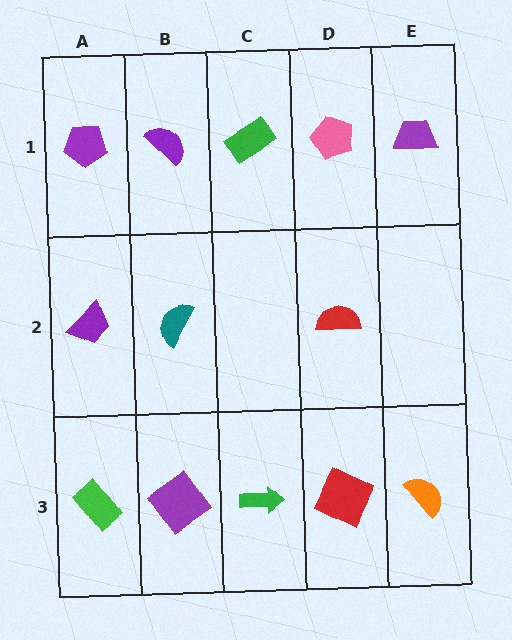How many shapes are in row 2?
3 shapes.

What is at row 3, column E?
An orange semicircle.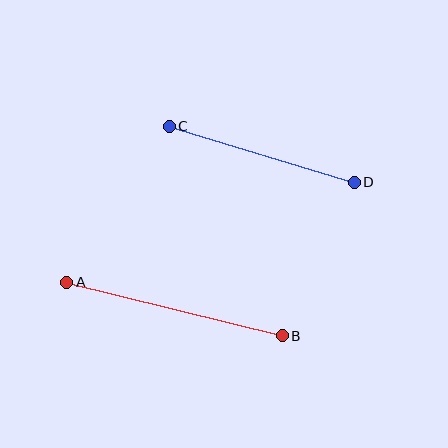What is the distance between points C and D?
The distance is approximately 193 pixels.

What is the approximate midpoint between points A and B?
The midpoint is at approximately (175, 309) pixels.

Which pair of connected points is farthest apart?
Points A and B are farthest apart.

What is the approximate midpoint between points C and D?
The midpoint is at approximately (262, 154) pixels.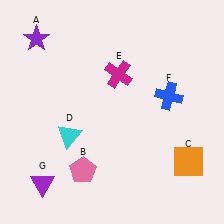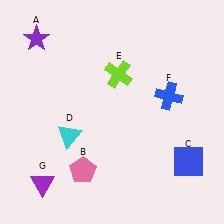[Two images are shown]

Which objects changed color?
C changed from orange to blue. E changed from magenta to lime.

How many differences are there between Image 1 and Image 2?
There are 2 differences between the two images.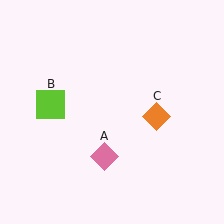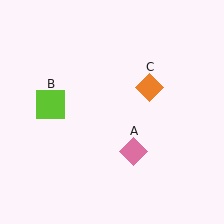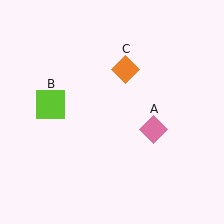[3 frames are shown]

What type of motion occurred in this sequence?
The pink diamond (object A), orange diamond (object C) rotated counterclockwise around the center of the scene.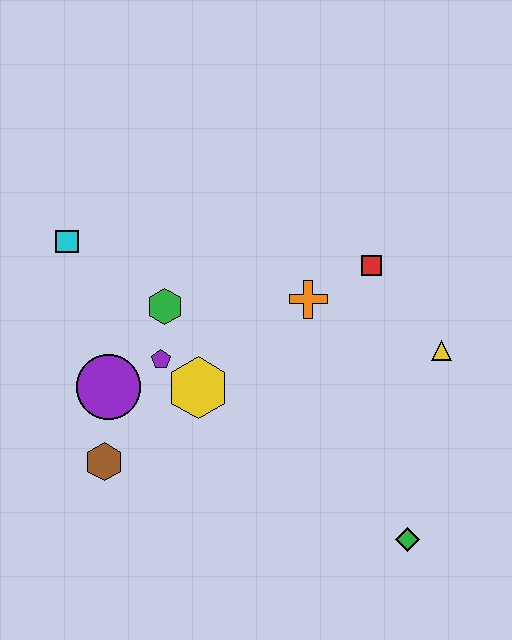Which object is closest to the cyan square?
The green hexagon is closest to the cyan square.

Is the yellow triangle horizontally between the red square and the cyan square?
No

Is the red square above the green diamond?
Yes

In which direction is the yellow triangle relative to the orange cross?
The yellow triangle is to the right of the orange cross.